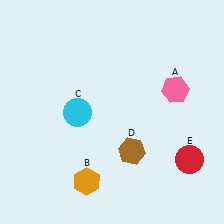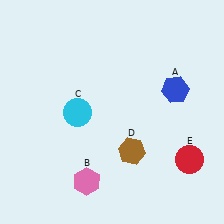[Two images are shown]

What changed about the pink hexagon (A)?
In Image 1, A is pink. In Image 2, it changed to blue.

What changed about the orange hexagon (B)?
In Image 1, B is orange. In Image 2, it changed to pink.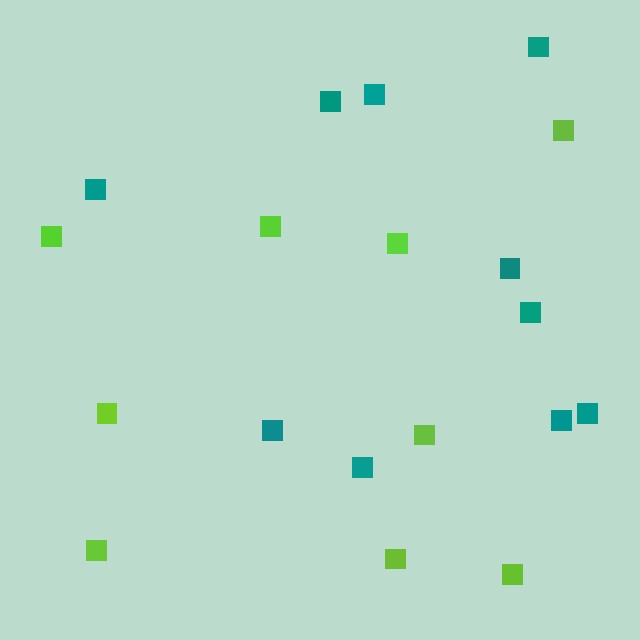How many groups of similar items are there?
There are 2 groups: one group of lime squares (9) and one group of teal squares (10).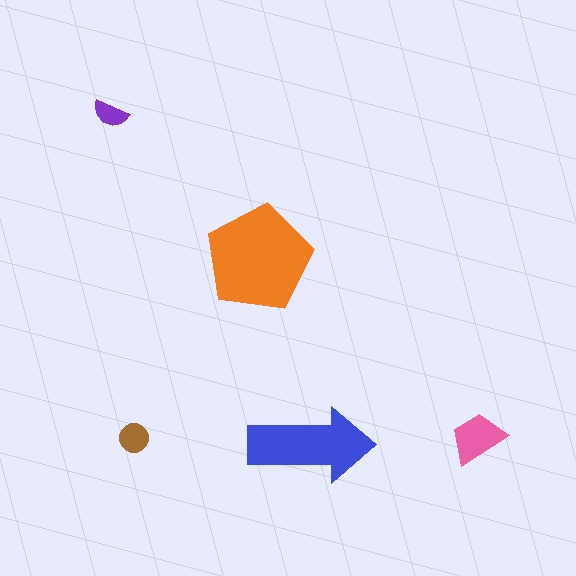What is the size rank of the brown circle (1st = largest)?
4th.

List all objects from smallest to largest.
The purple semicircle, the brown circle, the pink trapezoid, the blue arrow, the orange pentagon.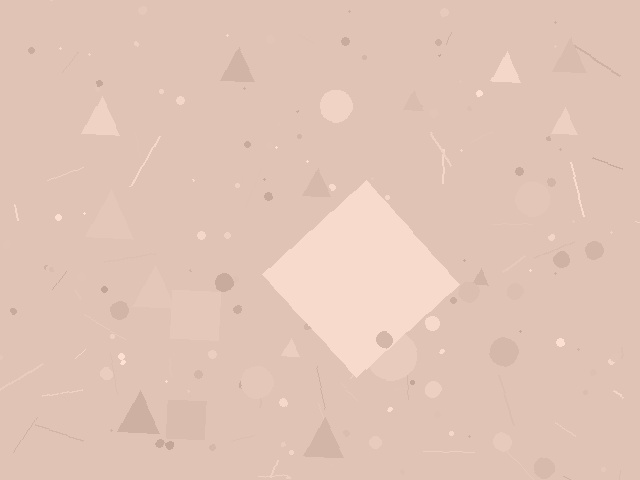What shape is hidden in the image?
A diamond is hidden in the image.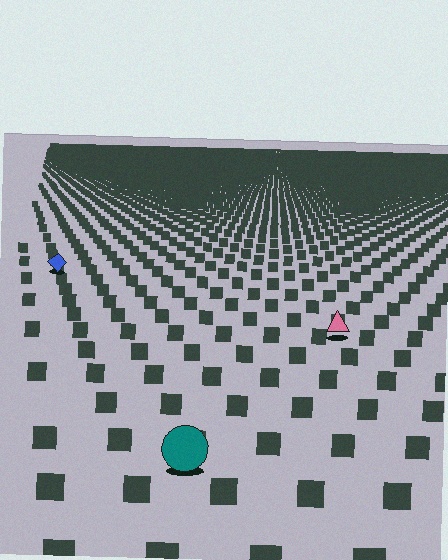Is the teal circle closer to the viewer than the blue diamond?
Yes. The teal circle is closer — you can tell from the texture gradient: the ground texture is coarser near it.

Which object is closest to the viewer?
The teal circle is closest. The texture marks near it are larger and more spread out.